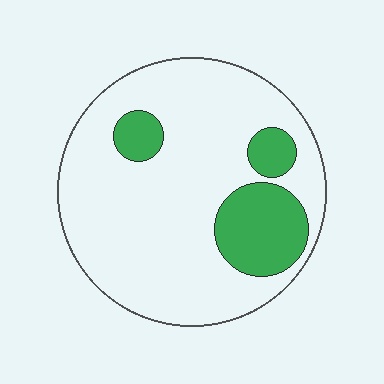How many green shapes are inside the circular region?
3.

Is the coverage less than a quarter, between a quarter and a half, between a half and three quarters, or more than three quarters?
Less than a quarter.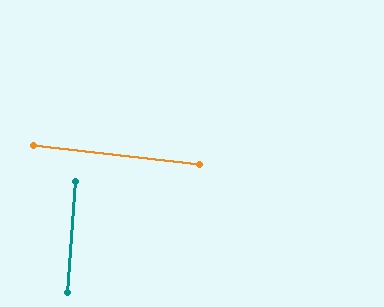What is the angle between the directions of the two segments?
Approximately 88 degrees.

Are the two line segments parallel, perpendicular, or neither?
Perpendicular — they meet at approximately 88°.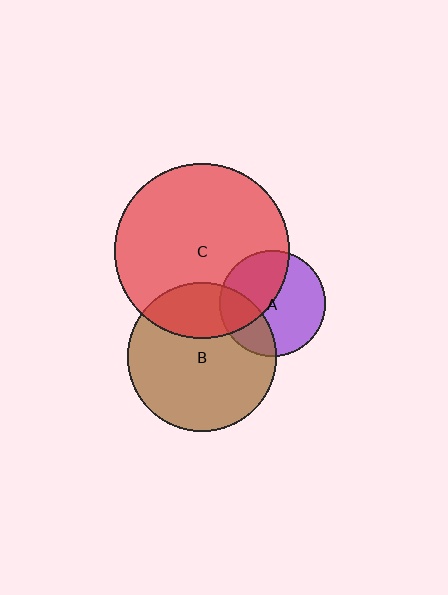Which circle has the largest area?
Circle C (red).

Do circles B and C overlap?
Yes.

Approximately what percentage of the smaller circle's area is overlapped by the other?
Approximately 25%.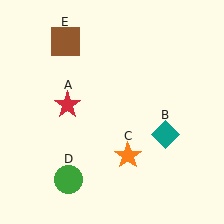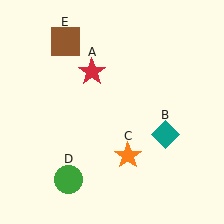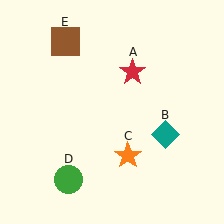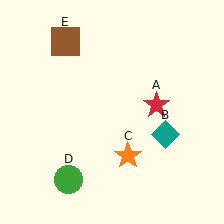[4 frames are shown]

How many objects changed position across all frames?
1 object changed position: red star (object A).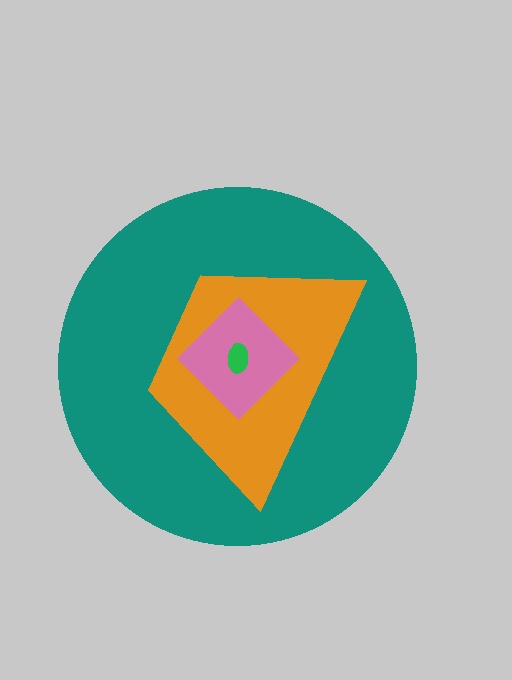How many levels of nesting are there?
4.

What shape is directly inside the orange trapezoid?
The pink diamond.